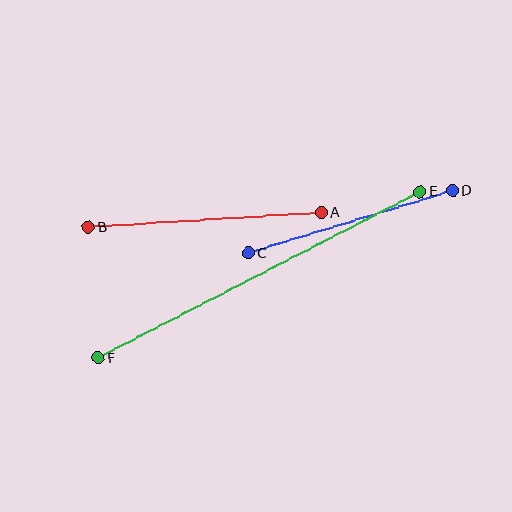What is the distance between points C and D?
The distance is approximately 214 pixels.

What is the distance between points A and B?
The distance is approximately 233 pixels.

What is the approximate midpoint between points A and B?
The midpoint is at approximately (205, 220) pixels.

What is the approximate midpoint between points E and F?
The midpoint is at approximately (259, 275) pixels.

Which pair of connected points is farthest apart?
Points E and F are farthest apart.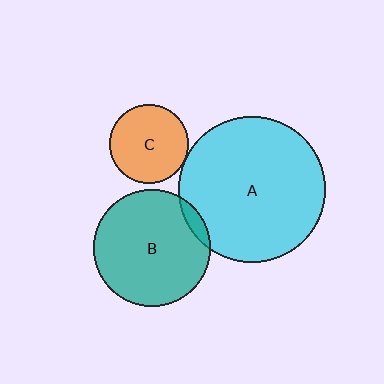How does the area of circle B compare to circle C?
Approximately 2.2 times.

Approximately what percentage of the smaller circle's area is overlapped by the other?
Approximately 5%.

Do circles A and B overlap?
Yes.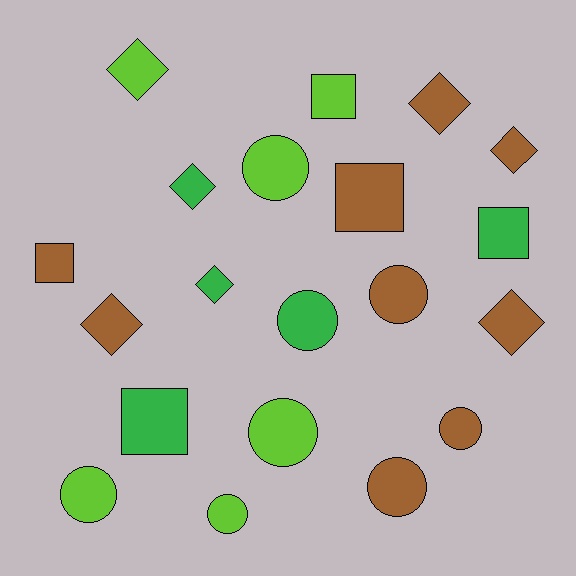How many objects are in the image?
There are 20 objects.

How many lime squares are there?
There is 1 lime square.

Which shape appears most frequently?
Circle, with 8 objects.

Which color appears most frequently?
Brown, with 9 objects.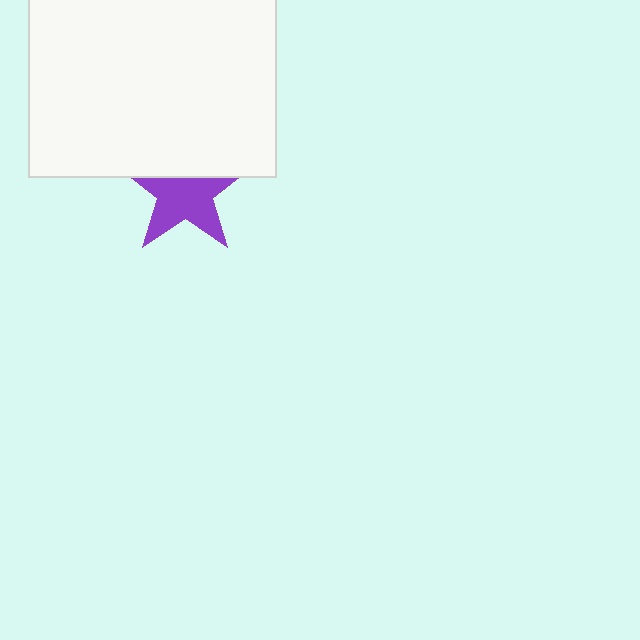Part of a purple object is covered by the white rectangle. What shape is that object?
It is a star.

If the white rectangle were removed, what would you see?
You would see the complete purple star.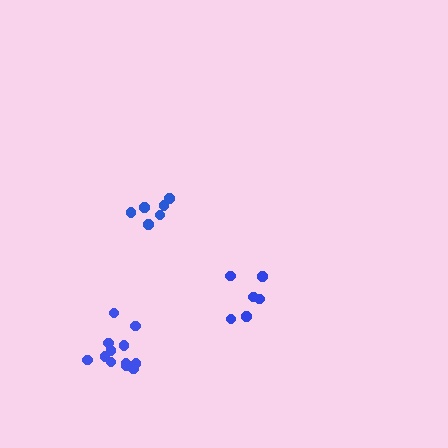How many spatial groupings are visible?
There are 3 spatial groupings.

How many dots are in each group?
Group 1: 6 dots, Group 2: 6 dots, Group 3: 12 dots (24 total).